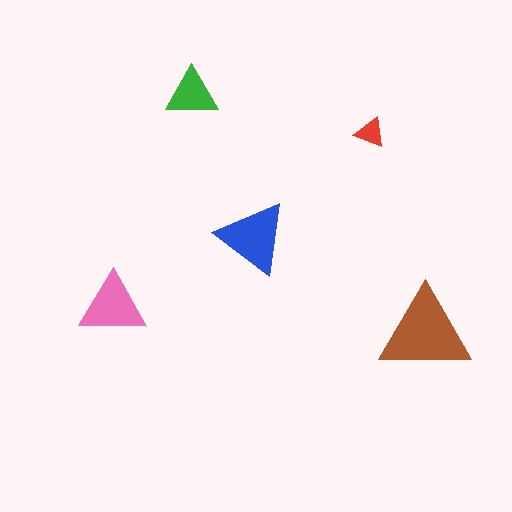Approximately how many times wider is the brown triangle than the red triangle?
About 3 times wider.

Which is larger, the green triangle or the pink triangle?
The pink one.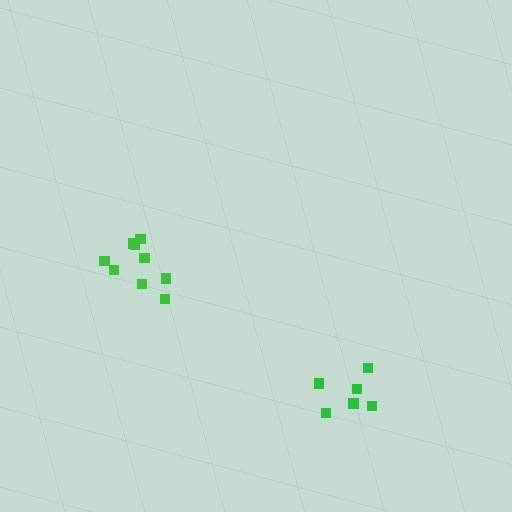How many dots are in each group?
Group 1: 7 dots, Group 2: 9 dots (16 total).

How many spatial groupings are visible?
There are 2 spatial groupings.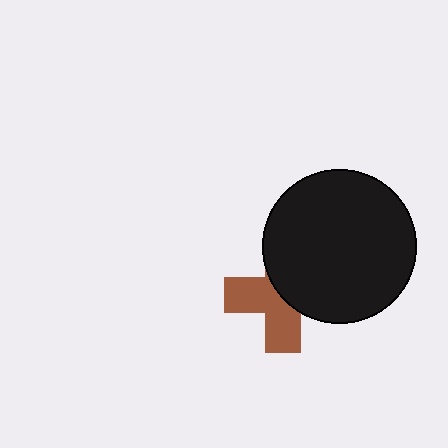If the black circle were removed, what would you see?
You would see the complete brown cross.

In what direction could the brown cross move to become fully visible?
The brown cross could move toward the lower-left. That would shift it out from behind the black circle entirely.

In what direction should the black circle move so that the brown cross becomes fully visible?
The black circle should move toward the upper-right. That is the shortest direction to clear the overlap and leave the brown cross fully visible.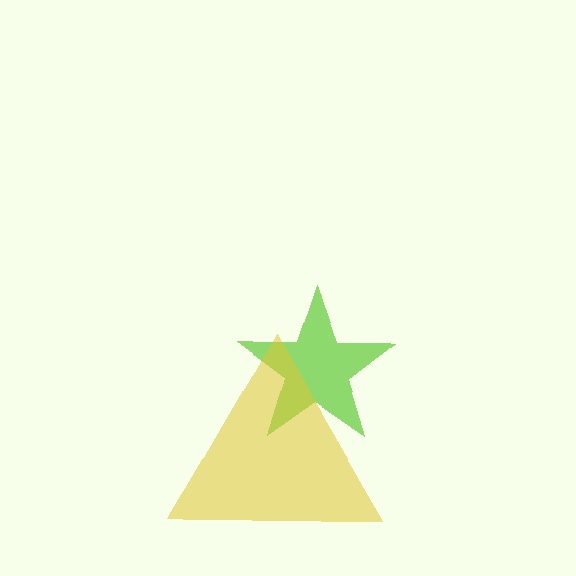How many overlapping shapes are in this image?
There are 2 overlapping shapes in the image.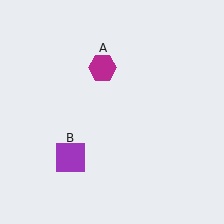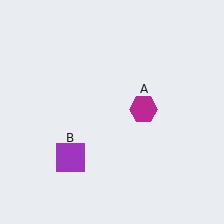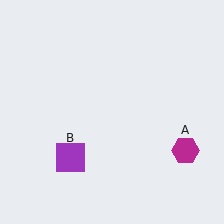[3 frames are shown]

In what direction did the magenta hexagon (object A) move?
The magenta hexagon (object A) moved down and to the right.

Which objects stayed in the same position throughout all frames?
Purple square (object B) remained stationary.